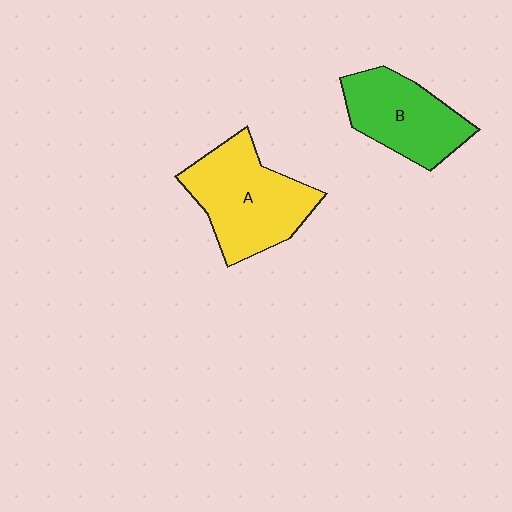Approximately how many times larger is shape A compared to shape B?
Approximately 1.3 times.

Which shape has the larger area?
Shape A (yellow).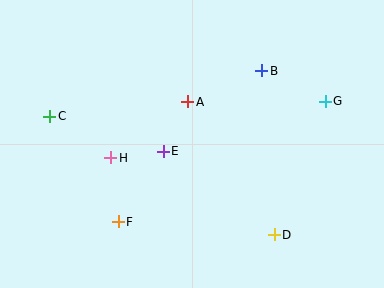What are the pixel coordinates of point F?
Point F is at (118, 222).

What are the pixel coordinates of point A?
Point A is at (188, 102).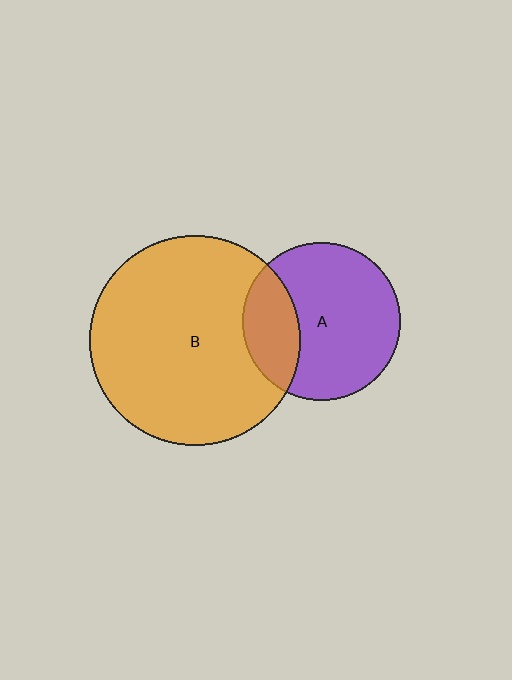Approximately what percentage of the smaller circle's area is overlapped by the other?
Approximately 25%.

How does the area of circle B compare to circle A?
Approximately 1.8 times.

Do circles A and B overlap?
Yes.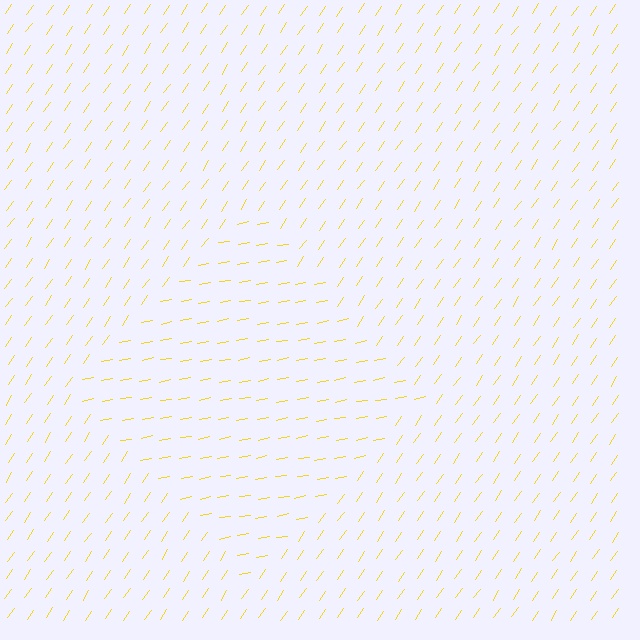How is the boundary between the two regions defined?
The boundary is defined purely by a change in line orientation (approximately 45 degrees difference). All lines are the same color and thickness.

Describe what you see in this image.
The image is filled with small yellow line segments. A diamond region in the image has lines oriented differently from the surrounding lines, creating a visible texture boundary.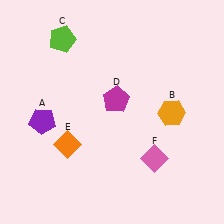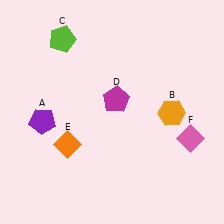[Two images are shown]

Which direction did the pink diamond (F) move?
The pink diamond (F) moved right.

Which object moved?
The pink diamond (F) moved right.